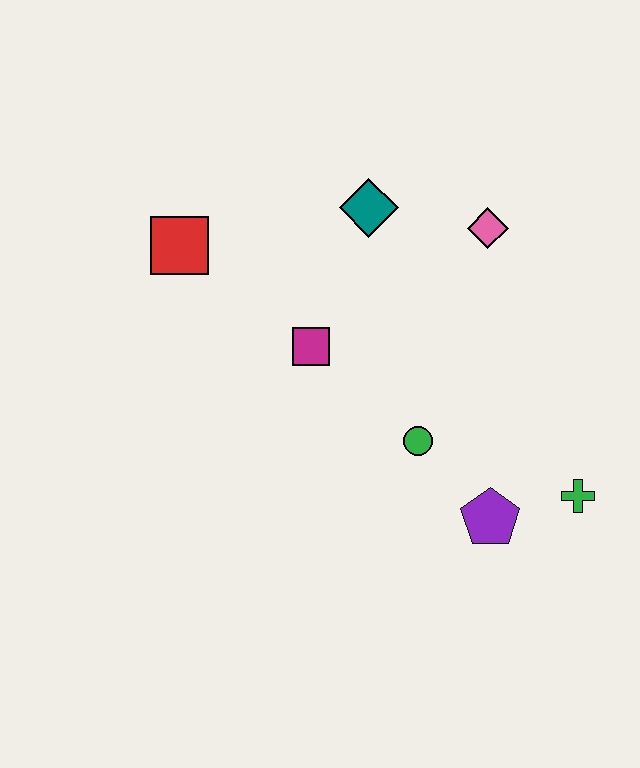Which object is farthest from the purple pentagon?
The red square is farthest from the purple pentagon.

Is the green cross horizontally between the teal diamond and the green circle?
No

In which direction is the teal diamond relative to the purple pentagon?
The teal diamond is above the purple pentagon.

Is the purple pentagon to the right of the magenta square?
Yes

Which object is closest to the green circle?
The purple pentagon is closest to the green circle.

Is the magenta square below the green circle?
No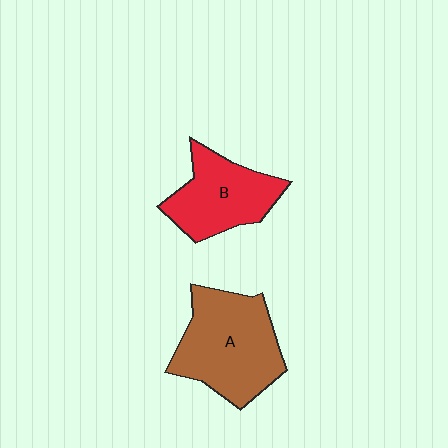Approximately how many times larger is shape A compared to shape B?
Approximately 1.3 times.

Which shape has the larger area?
Shape A (brown).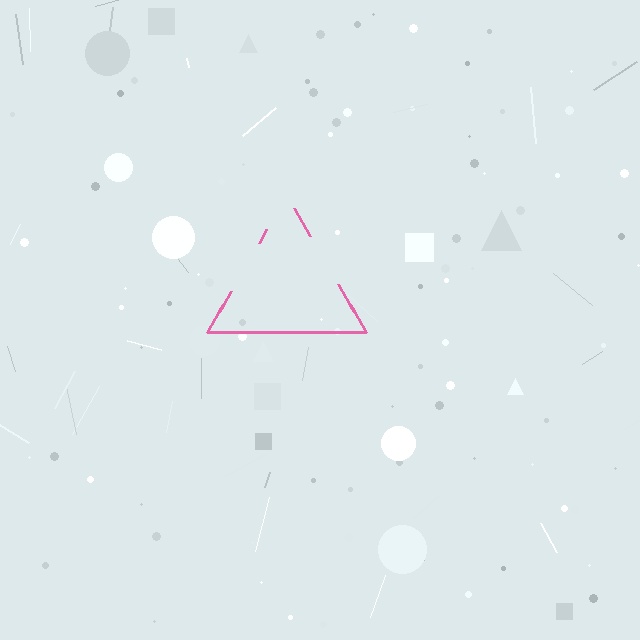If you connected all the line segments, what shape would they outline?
They would outline a triangle.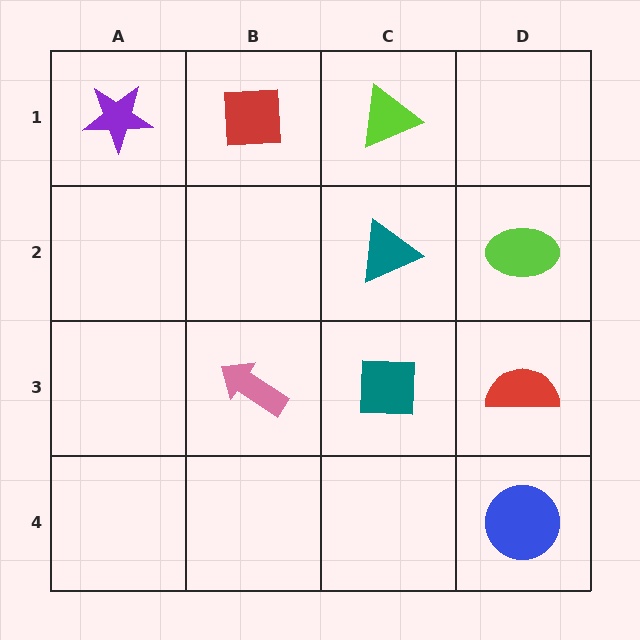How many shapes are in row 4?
1 shape.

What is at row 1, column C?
A lime triangle.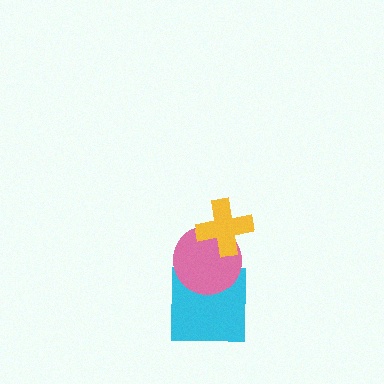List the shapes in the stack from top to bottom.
From top to bottom: the yellow cross, the pink circle, the cyan square.